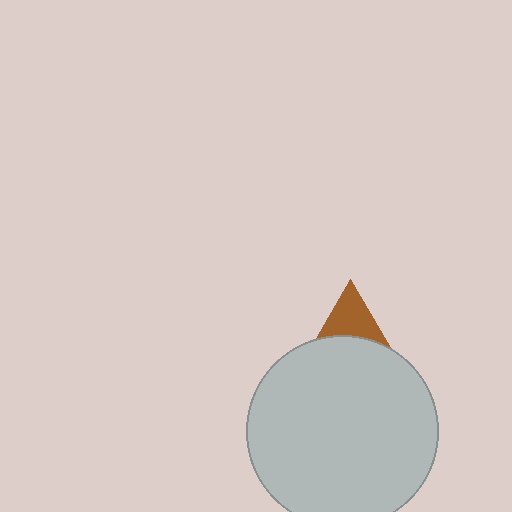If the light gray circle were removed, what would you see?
You would see the complete brown triangle.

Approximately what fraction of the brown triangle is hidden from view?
Roughly 64% of the brown triangle is hidden behind the light gray circle.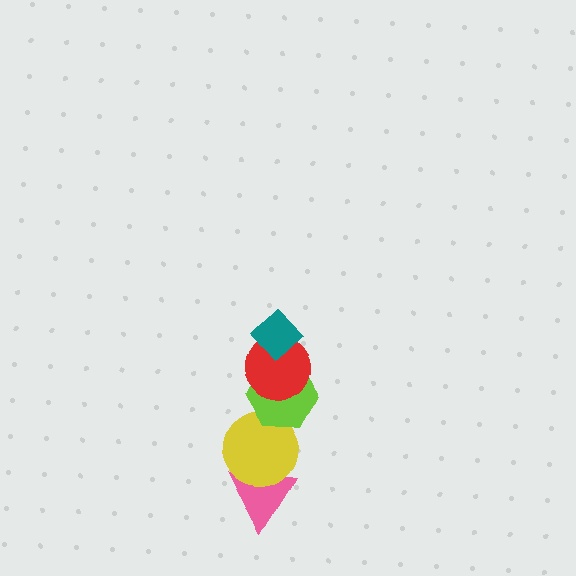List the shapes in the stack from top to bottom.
From top to bottom: the teal diamond, the red circle, the lime hexagon, the yellow circle, the pink triangle.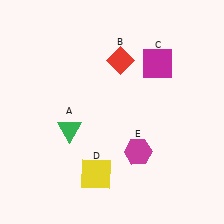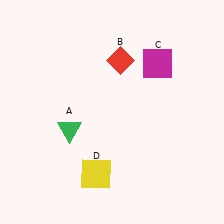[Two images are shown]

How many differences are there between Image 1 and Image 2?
There is 1 difference between the two images.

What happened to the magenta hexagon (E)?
The magenta hexagon (E) was removed in Image 2. It was in the bottom-right area of Image 1.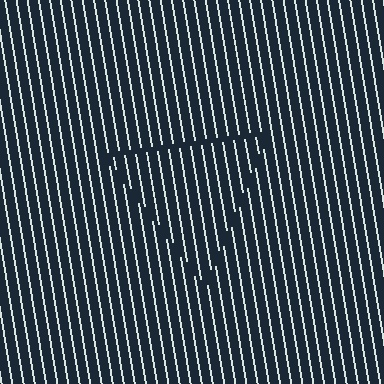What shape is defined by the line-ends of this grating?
An illusory triangle. The interior of the shape contains the same grating, shifted by half a period — the contour is defined by the phase discontinuity where line-ends from the inner and outer gratings abut.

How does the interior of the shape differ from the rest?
The interior of the shape contains the same grating, shifted by half a period — the contour is defined by the phase discontinuity where line-ends from the inner and outer gratings abut.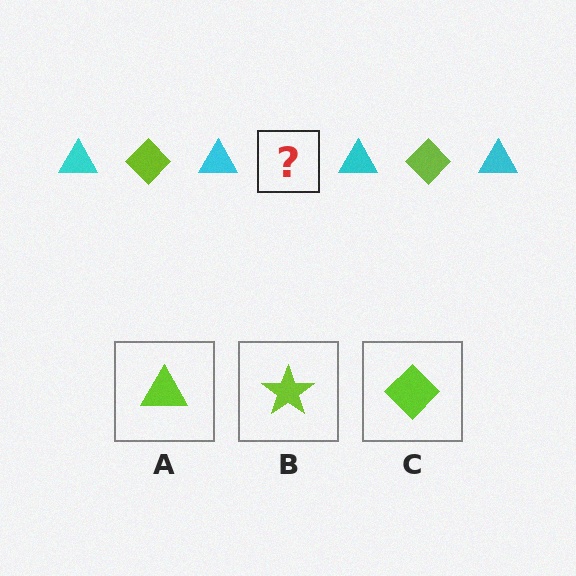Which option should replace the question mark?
Option C.